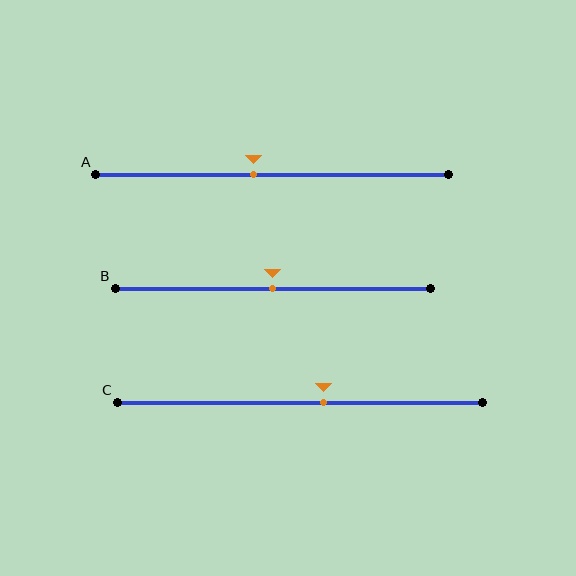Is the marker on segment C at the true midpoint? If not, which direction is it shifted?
No, the marker on segment C is shifted to the right by about 6% of the segment length.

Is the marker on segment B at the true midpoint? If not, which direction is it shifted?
Yes, the marker on segment B is at the true midpoint.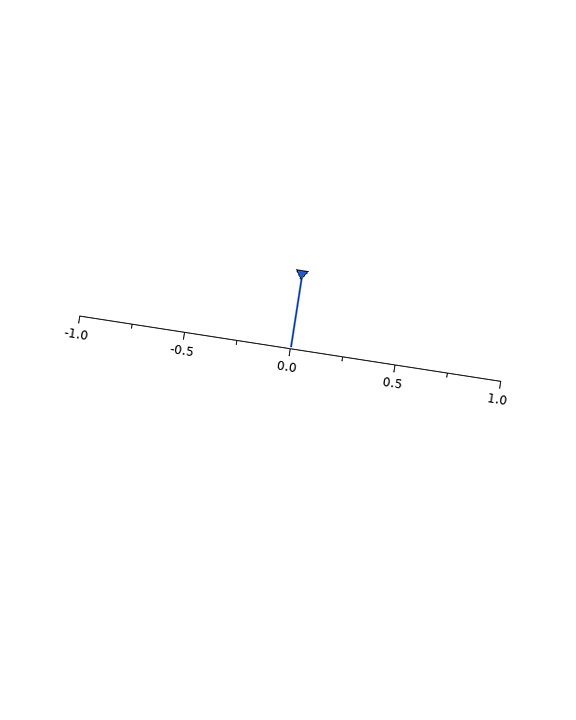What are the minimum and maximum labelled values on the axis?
The axis runs from -1.0 to 1.0.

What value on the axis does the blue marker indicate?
The marker indicates approximately 0.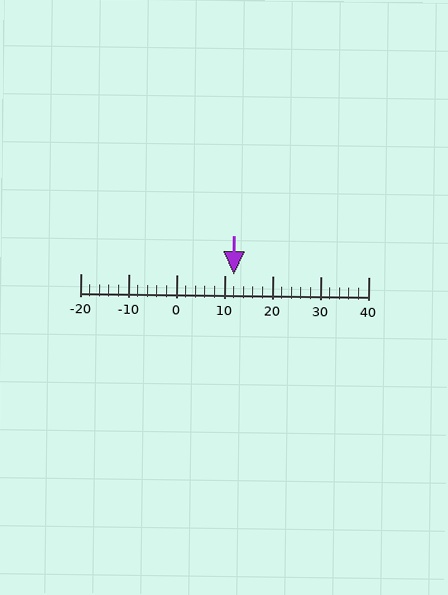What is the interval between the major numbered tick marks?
The major tick marks are spaced 10 units apart.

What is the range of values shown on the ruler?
The ruler shows values from -20 to 40.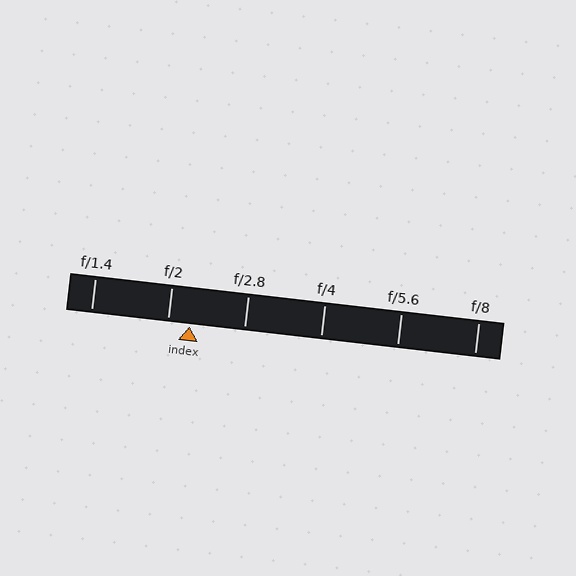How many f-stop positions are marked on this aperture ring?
There are 6 f-stop positions marked.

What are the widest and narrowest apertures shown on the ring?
The widest aperture shown is f/1.4 and the narrowest is f/8.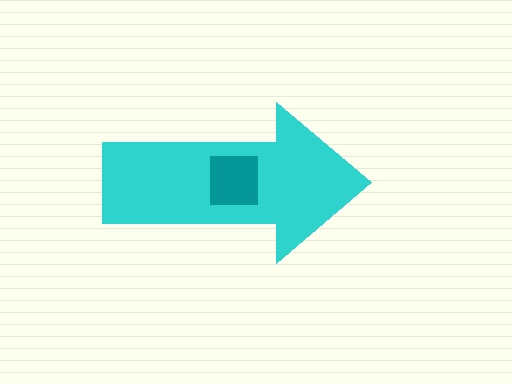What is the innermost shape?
The teal square.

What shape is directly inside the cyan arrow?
The teal square.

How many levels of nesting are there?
2.